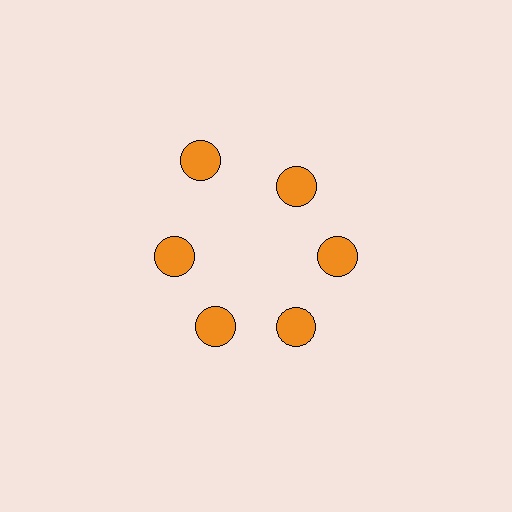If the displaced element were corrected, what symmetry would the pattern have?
It would have 6-fold rotational symmetry — the pattern would map onto itself every 60 degrees.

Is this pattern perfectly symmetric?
No. The 6 orange circles are arranged in a ring, but one element near the 11 o'clock position is pushed outward from the center, breaking the 6-fold rotational symmetry.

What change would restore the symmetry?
The symmetry would be restored by moving it inward, back onto the ring so that all 6 circles sit at equal angles and equal distance from the center.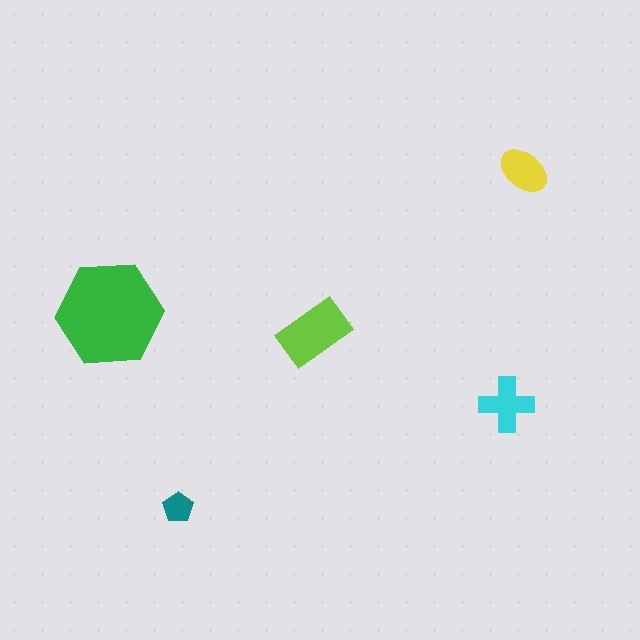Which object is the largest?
The green hexagon.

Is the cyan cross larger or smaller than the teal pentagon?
Larger.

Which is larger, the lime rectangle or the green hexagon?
The green hexagon.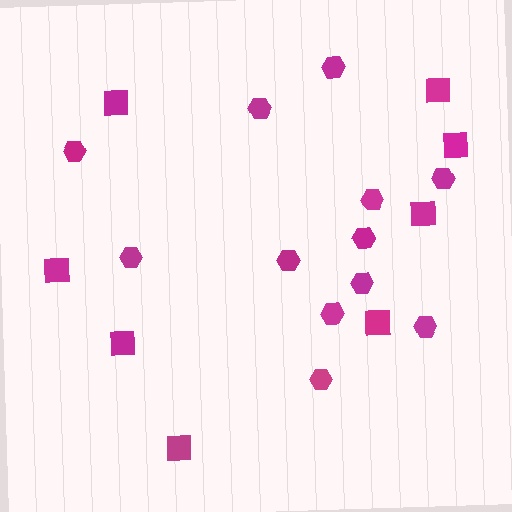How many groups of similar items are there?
There are 2 groups: one group of squares (8) and one group of hexagons (12).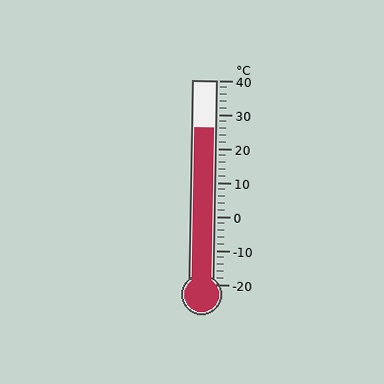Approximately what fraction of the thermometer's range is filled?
The thermometer is filled to approximately 75% of its range.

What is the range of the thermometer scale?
The thermometer scale ranges from -20°C to 40°C.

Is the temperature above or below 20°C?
The temperature is above 20°C.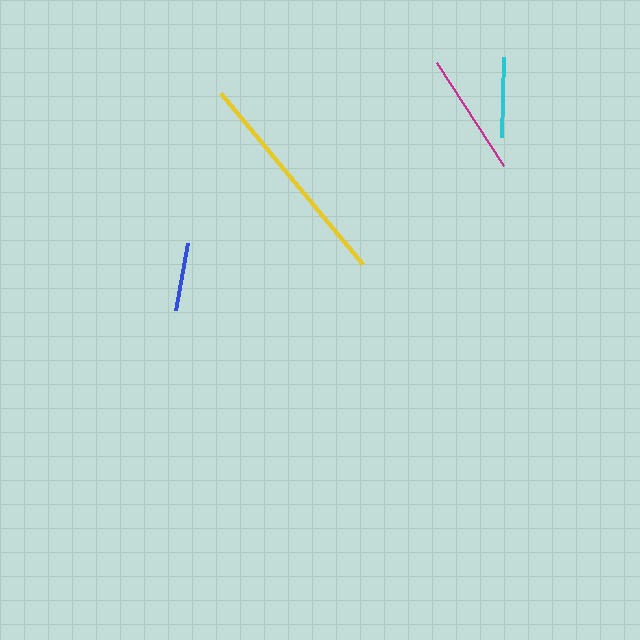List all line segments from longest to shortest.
From longest to shortest: yellow, magenta, cyan, blue.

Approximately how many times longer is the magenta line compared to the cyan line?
The magenta line is approximately 1.5 times the length of the cyan line.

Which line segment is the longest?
The yellow line is the longest at approximately 222 pixels.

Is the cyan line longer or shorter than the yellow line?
The yellow line is longer than the cyan line.